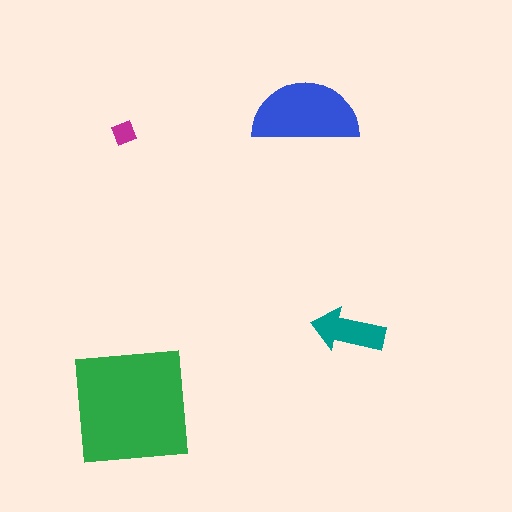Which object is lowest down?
The green square is bottommost.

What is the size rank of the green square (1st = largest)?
1st.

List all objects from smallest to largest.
The magenta diamond, the teal arrow, the blue semicircle, the green square.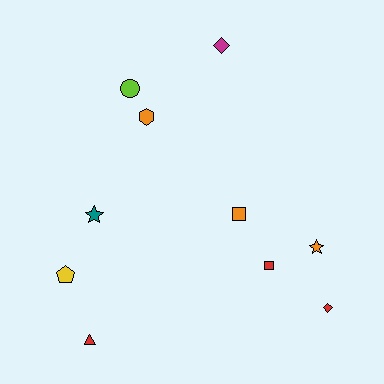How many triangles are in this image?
There is 1 triangle.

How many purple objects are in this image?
There are no purple objects.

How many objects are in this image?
There are 10 objects.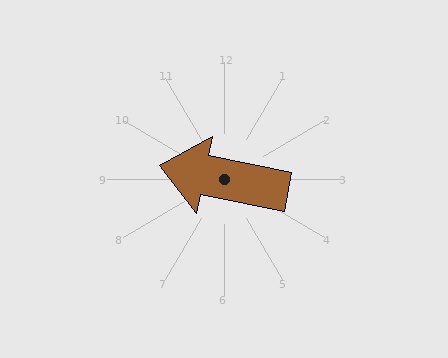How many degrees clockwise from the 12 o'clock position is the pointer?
Approximately 282 degrees.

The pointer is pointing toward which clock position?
Roughly 9 o'clock.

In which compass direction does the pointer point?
West.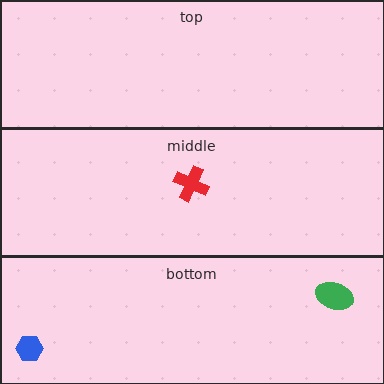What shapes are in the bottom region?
The green ellipse, the blue hexagon.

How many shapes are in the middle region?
1.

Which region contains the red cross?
The middle region.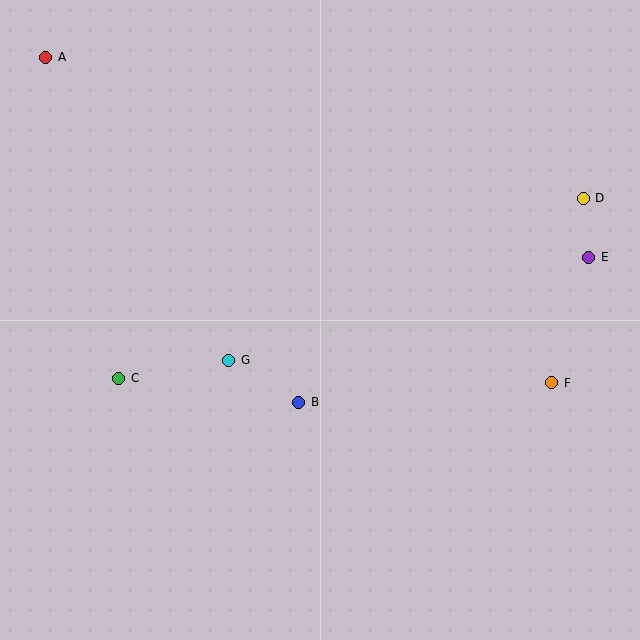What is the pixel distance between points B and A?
The distance between B and A is 428 pixels.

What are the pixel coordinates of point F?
Point F is at (552, 383).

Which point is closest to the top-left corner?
Point A is closest to the top-left corner.